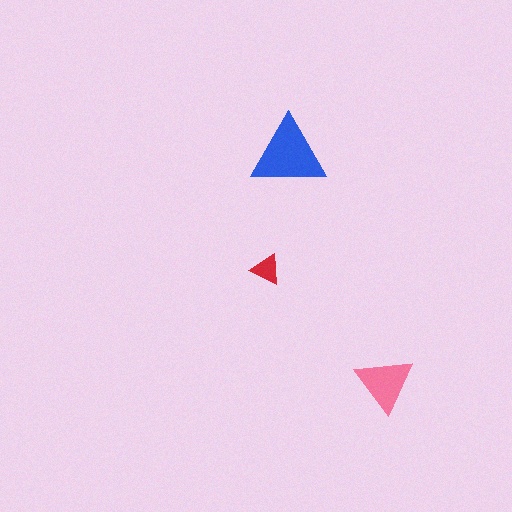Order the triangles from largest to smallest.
the blue one, the pink one, the red one.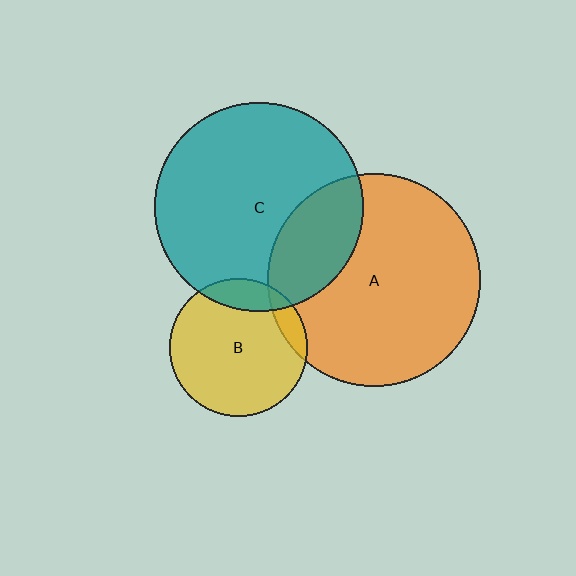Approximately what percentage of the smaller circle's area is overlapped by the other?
Approximately 25%.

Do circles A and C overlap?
Yes.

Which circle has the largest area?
Circle A (orange).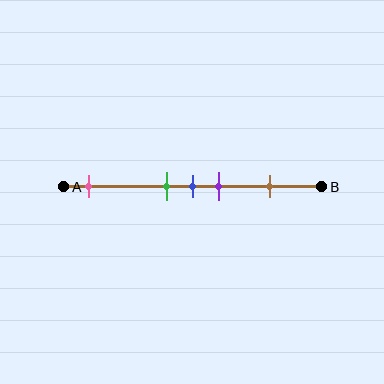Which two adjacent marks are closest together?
The green and blue marks are the closest adjacent pair.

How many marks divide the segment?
There are 5 marks dividing the segment.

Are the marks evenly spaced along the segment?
No, the marks are not evenly spaced.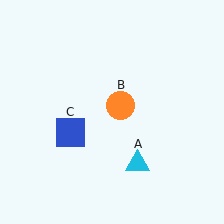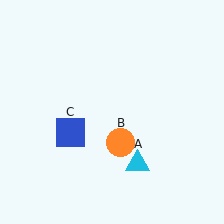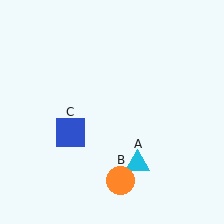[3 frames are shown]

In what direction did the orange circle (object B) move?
The orange circle (object B) moved down.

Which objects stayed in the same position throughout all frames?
Cyan triangle (object A) and blue square (object C) remained stationary.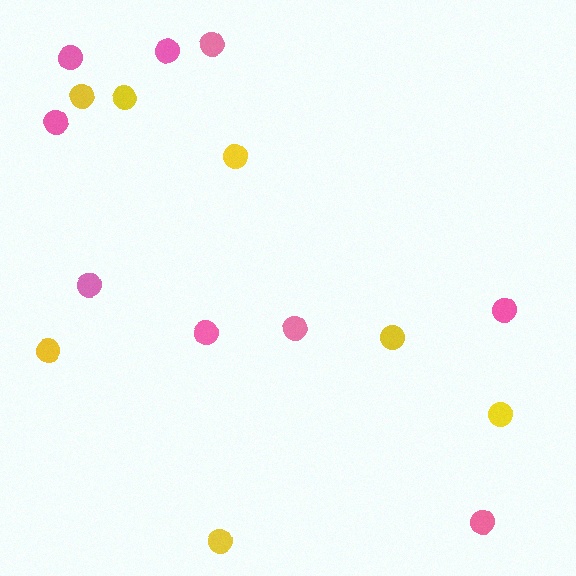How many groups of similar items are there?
There are 2 groups: one group of pink circles (9) and one group of yellow circles (7).